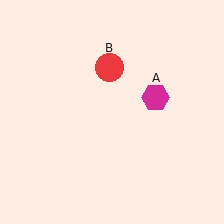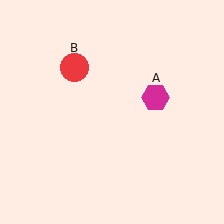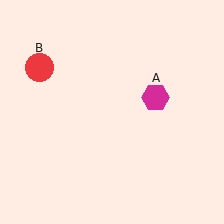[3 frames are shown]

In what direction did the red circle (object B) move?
The red circle (object B) moved left.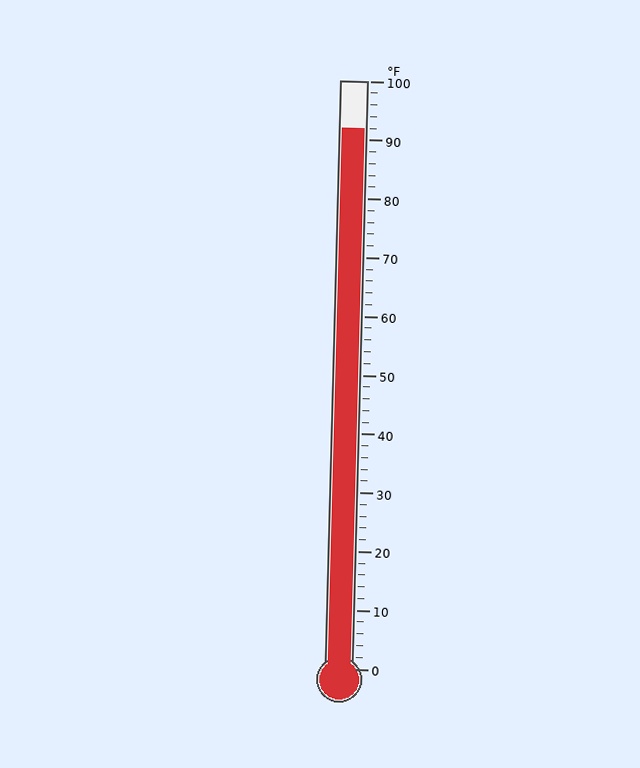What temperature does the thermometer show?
The thermometer shows approximately 92°F.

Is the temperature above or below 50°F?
The temperature is above 50°F.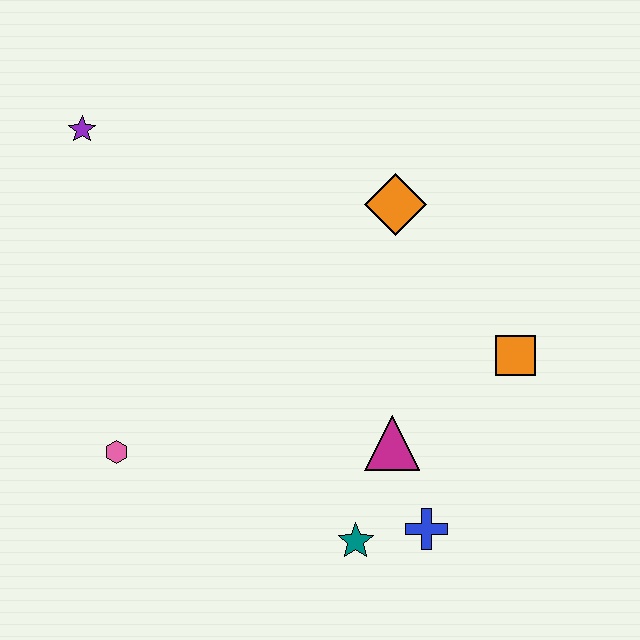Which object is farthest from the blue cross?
The purple star is farthest from the blue cross.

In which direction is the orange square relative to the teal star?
The orange square is above the teal star.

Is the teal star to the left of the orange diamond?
Yes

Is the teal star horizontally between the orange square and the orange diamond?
No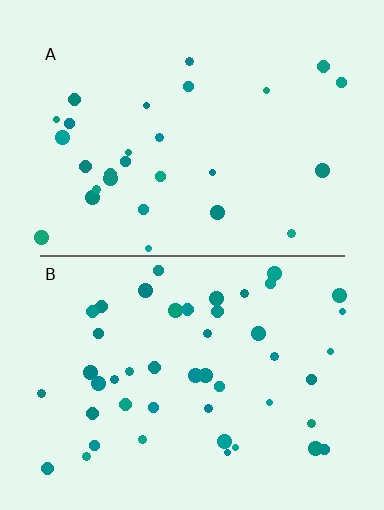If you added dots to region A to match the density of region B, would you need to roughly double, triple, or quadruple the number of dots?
Approximately double.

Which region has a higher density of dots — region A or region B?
B (the bottom).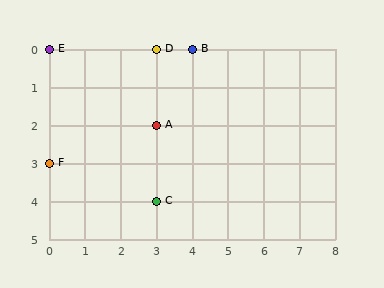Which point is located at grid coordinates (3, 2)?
Point A is at (3, 2).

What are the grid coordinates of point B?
Point B is at grid coordinates (4, 0).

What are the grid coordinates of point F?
Point F is at grid coordinates (0, 3).